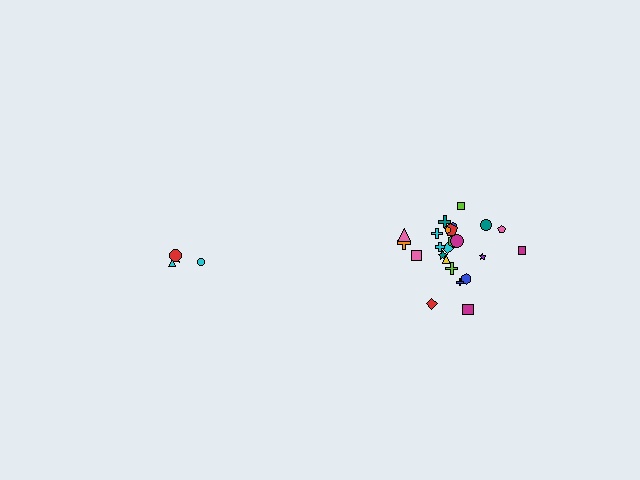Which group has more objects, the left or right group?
The right group.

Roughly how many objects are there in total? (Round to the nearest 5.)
Roughly 30 objects in total.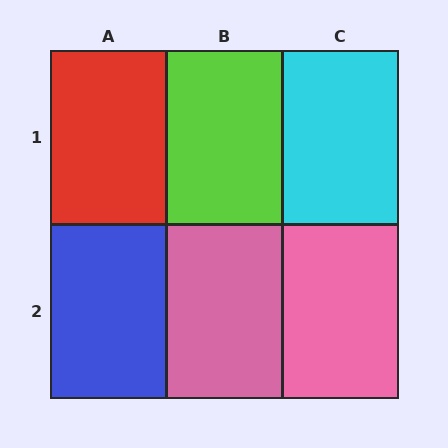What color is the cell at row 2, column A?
Blue.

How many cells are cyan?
1 cell is cyan.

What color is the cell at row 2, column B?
Pink.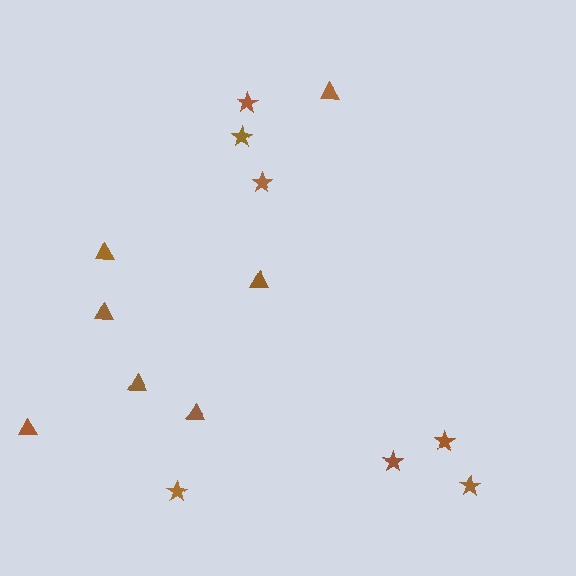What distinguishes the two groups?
There are 2 groups: one group of stars (7) and one group of triangles (7).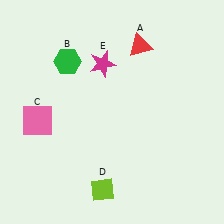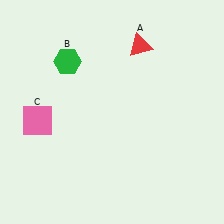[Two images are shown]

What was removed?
The magenta star (E), the lime diamond (D) were removed in Image 2.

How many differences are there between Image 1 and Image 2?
There are 2 differences between the two images.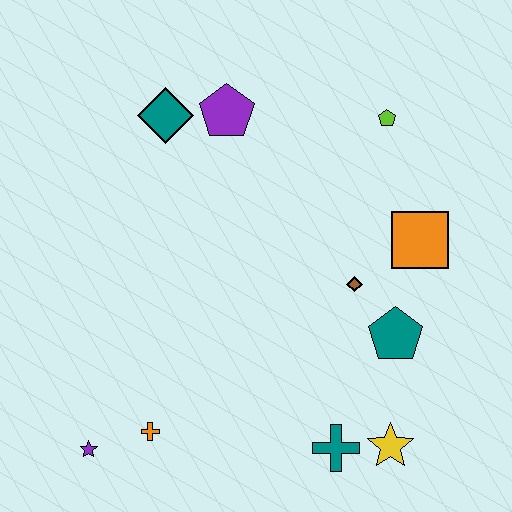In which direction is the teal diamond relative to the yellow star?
The teal diamond is above the yellow star.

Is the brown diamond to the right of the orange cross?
Yes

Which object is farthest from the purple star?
The lime pentagon is farthest from the purple star.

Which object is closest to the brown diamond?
The teal pentagon is closest to the brown diamond.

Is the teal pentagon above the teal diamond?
No